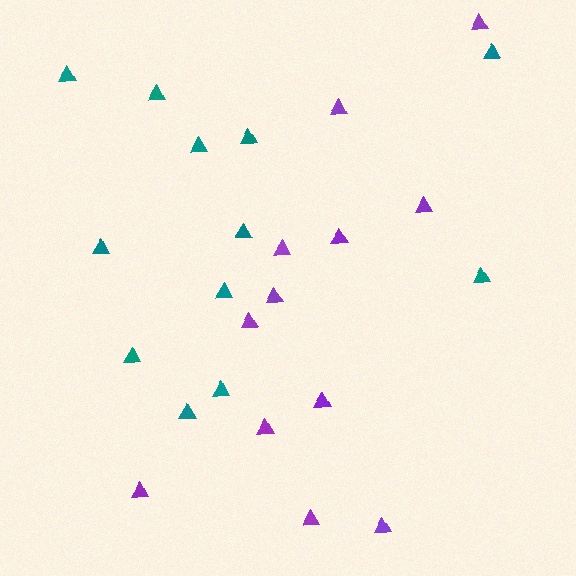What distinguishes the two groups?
There are 2 groups: one group of purple triangles (12) and one group of teal triangles (12).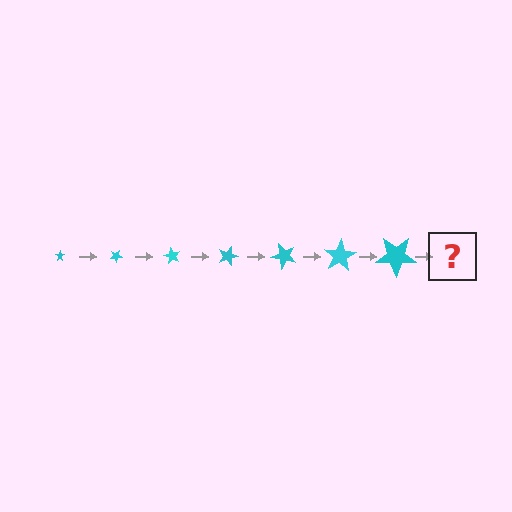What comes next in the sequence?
The next element should be a star, larger than the previous one and rotated 210 degrees from the start.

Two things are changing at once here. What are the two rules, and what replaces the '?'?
The two rules are that the star grows larger each step and it rotates 30 degrees each step. The '?' should be a star, larger than the previous one and rotated 210 degrees from the start.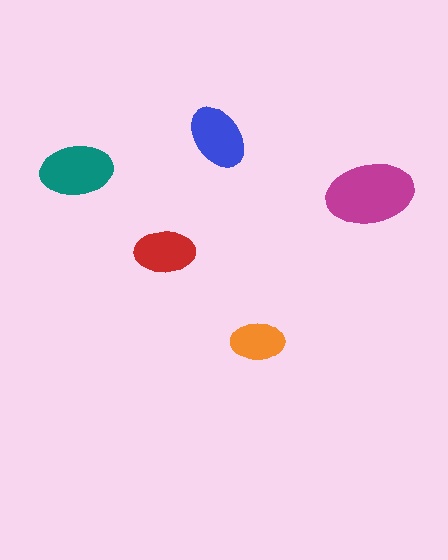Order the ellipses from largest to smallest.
the magenta one, the teal one, the blue one, the red one, the orange one.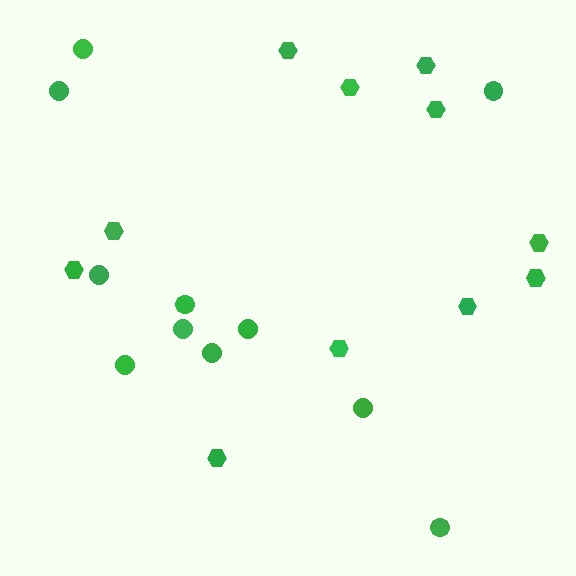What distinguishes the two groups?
There are 2 groups: one group of circles (11) and one group of hexagons (11).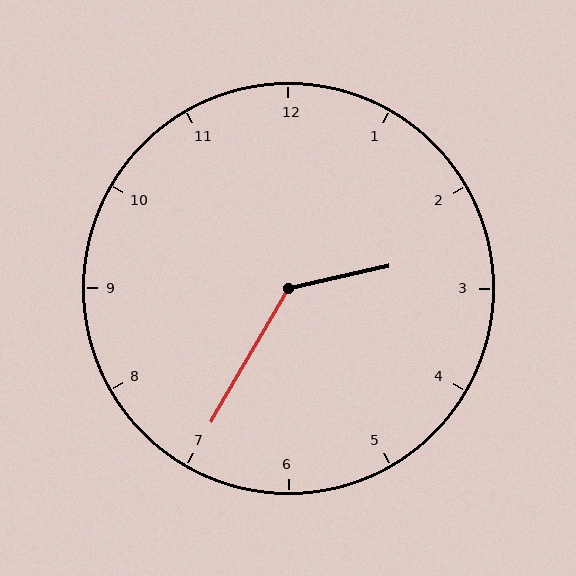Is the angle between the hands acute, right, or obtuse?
It is obtuse.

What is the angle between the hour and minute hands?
Approximately 132 degrees.